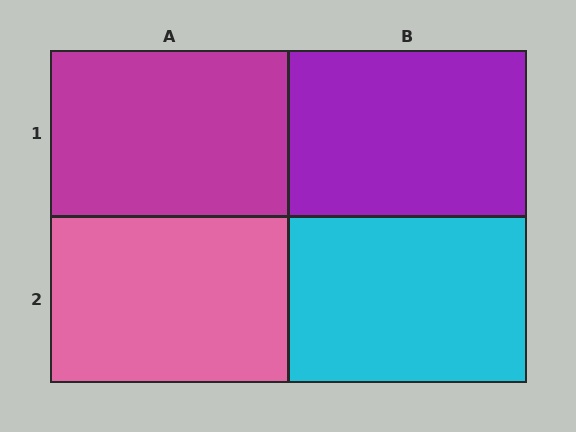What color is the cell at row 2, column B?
Cyan.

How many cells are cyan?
1 cell is cyan.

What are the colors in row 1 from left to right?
Magenta, purple.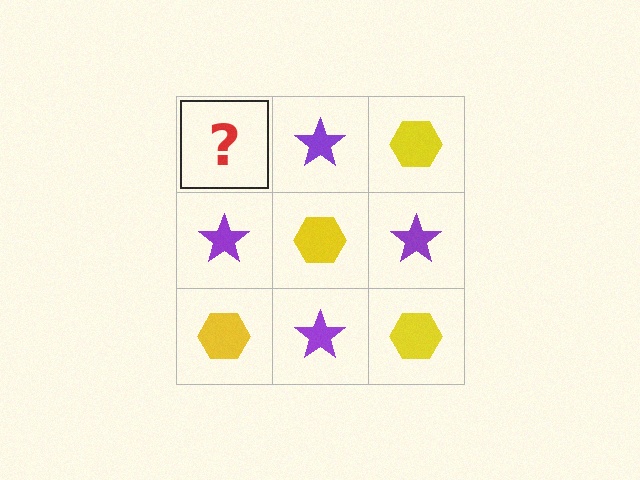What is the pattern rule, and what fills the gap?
The rule is that it alternates yellow hexagon and purple star in a checkerboard pattern. The gap should be filled with a yellow hexagon.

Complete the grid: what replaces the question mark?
The question mark should be replaced with a yellow hexagon.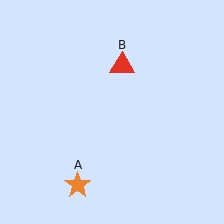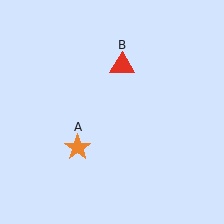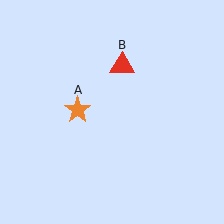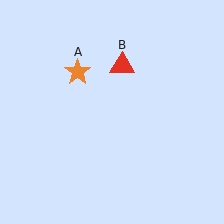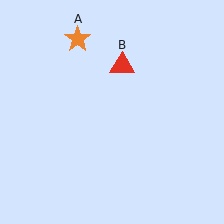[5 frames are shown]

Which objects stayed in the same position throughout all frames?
Red triangle (object B) remained stationary.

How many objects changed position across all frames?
1 object changed position: orange star (object A).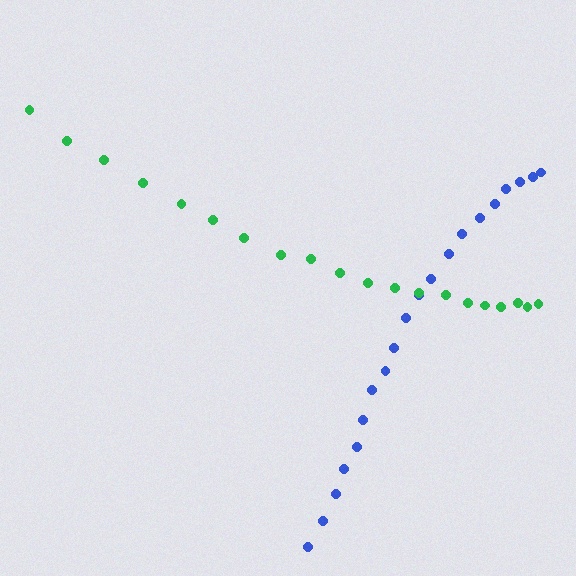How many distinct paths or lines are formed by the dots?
There are 2 distinct paths.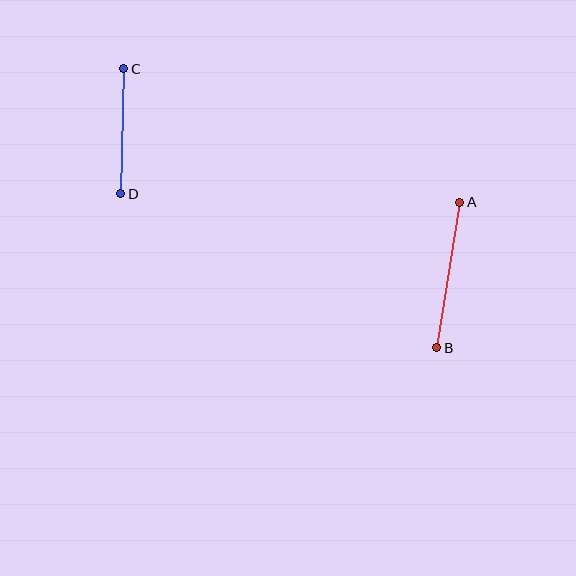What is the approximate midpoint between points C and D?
The midpoint is at approximately (122, 131) pixels.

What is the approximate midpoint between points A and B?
The midpoint is at approximately (448, 275) pixels.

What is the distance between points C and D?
The distance is approximately 125 pixels.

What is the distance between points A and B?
The distance is approximately 147 pixels.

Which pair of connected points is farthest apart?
Points A and B are farthest apart.